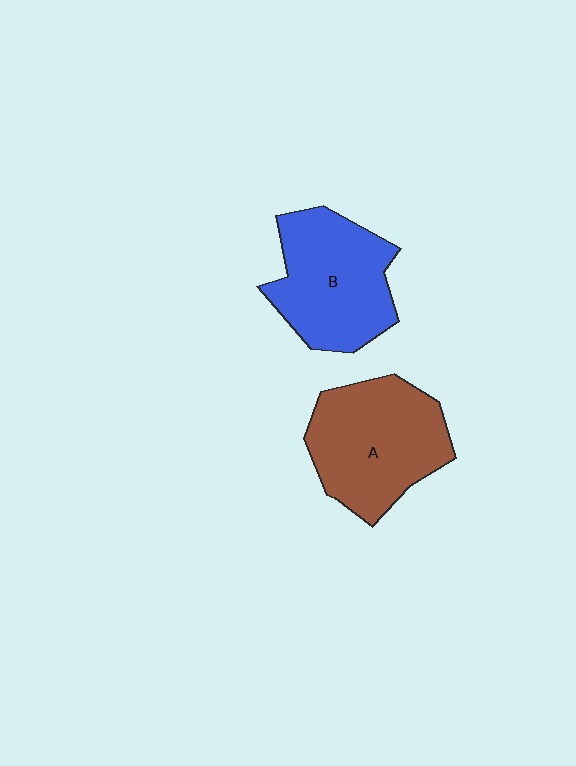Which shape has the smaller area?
Shape B (blue).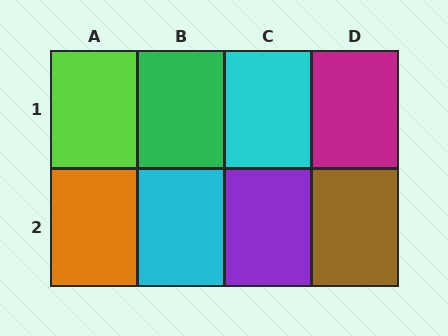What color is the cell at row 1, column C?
Cyan.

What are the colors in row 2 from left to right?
Orange, cyan, purple, brown.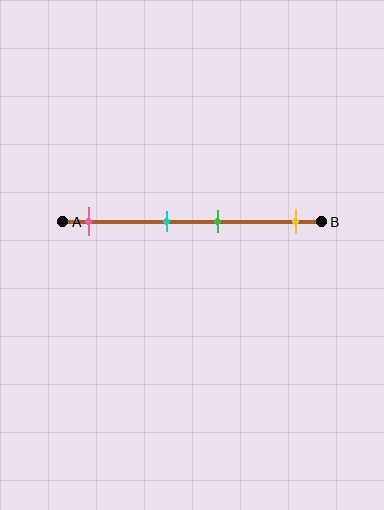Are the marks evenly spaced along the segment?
No, the marks are not evenly spaced.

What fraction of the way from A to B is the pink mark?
The pink mark is approximately 10% (0.1) of the way from A to B.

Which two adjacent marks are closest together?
The cyan and green marks are the closest adjacent pair.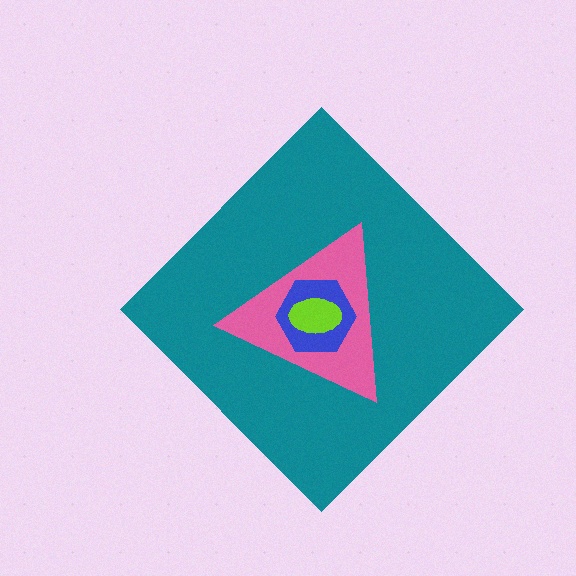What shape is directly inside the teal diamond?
The pink triangle.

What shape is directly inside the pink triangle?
The blue hexagon.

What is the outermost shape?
The teal diamond.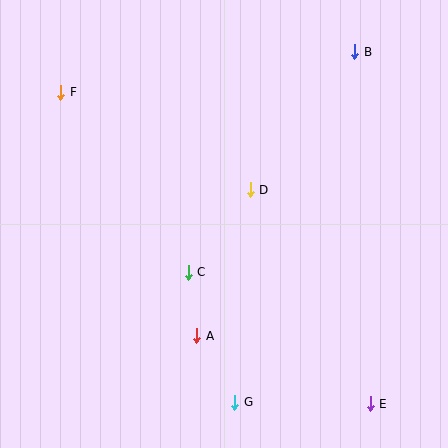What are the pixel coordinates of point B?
Point B is at (355, 52).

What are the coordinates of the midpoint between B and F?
The midpoint between B and F is at (208, 72).